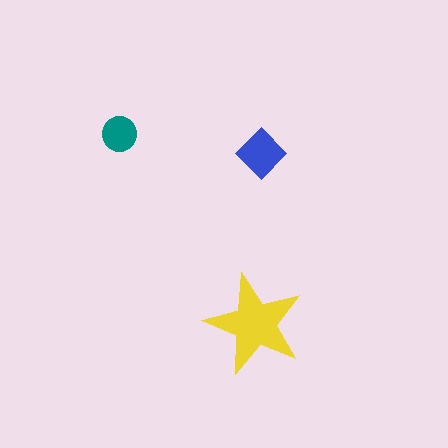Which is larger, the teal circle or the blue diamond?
The blue diamond.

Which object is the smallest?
The teal circle.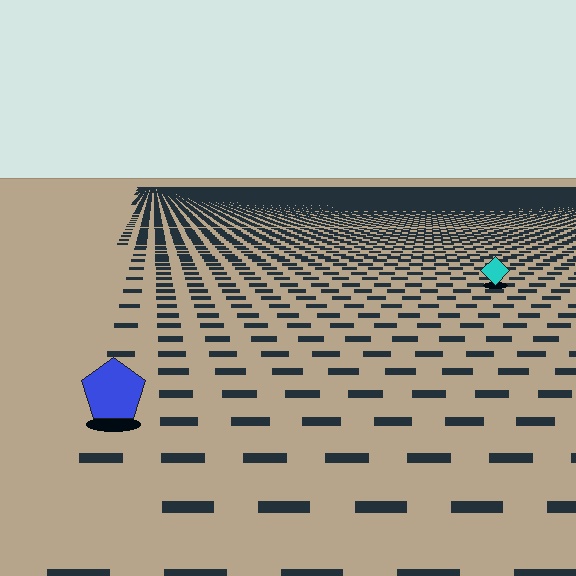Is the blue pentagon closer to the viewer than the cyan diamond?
Yes. The blue pentagon is closer — you can tell from the texture gradient: the ground texture is coarser near it.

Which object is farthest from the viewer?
The cyan diamond is farthest from the viewer. It appears smaller and the ground texture around it is denser.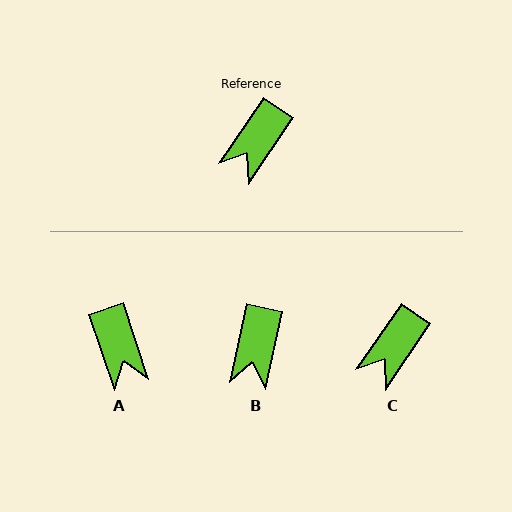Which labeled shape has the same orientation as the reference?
C.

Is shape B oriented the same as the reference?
No, it is off by about 22 degrees.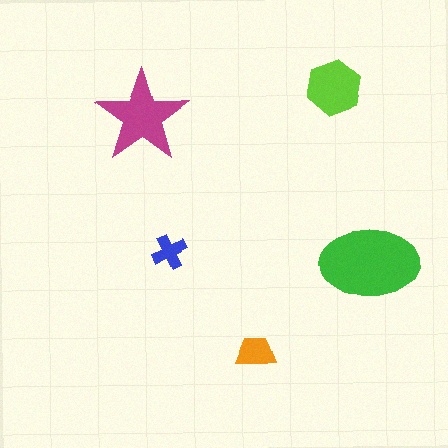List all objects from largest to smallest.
The green ellipse, the magenta star, the lime hexagon, the orange trapezoid, the blue cross.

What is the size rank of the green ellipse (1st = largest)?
1st.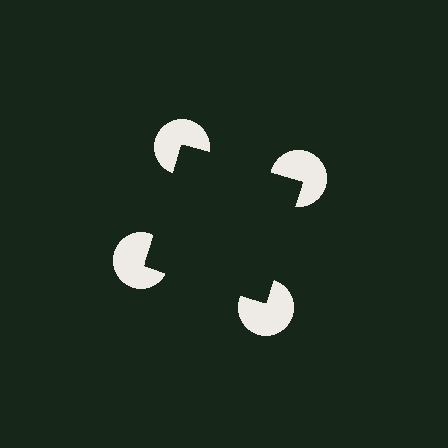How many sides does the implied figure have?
4 sides.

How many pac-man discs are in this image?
There are 4 — one at each vertex of the illusory square.